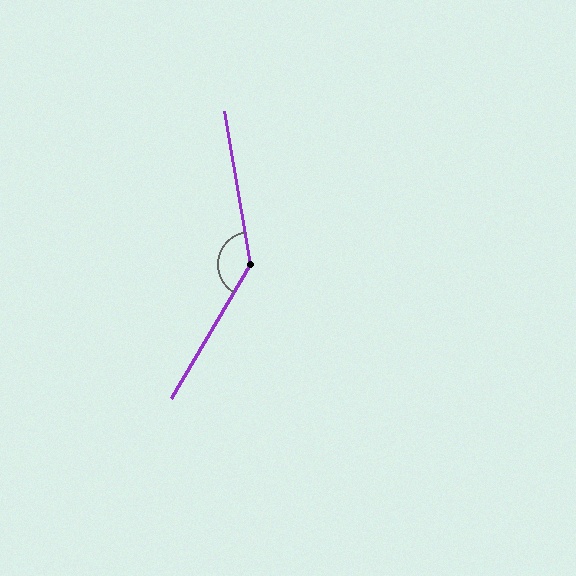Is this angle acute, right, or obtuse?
It is obtuse.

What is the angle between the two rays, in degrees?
Approximately 140 degrees.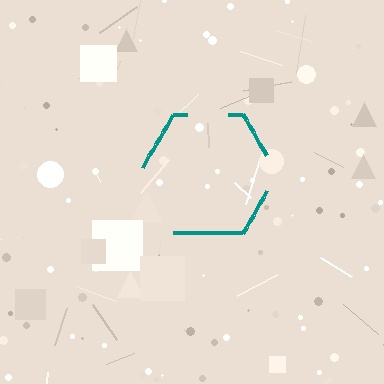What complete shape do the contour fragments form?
The contour fragments form a hexagon.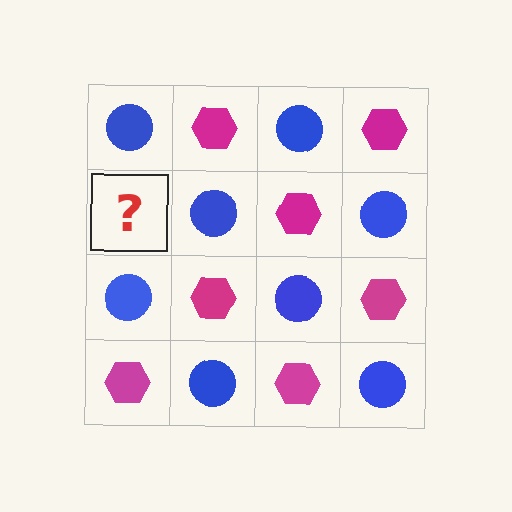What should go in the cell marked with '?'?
The missing cell should contain a magenta hexagon.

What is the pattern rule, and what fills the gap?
The rule is that it alternates blue circle and magenta hexagon in a checkerboard pattern. The gap should be filled with a magenta hexagon.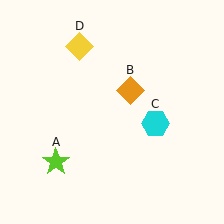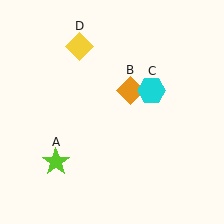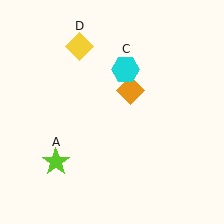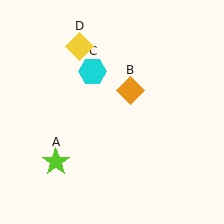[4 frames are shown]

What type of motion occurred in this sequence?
The cyan hexagon (object C) rotated counterclockwise around the center of the scene.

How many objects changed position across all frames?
1 object changed position: cyan hexagon (object C).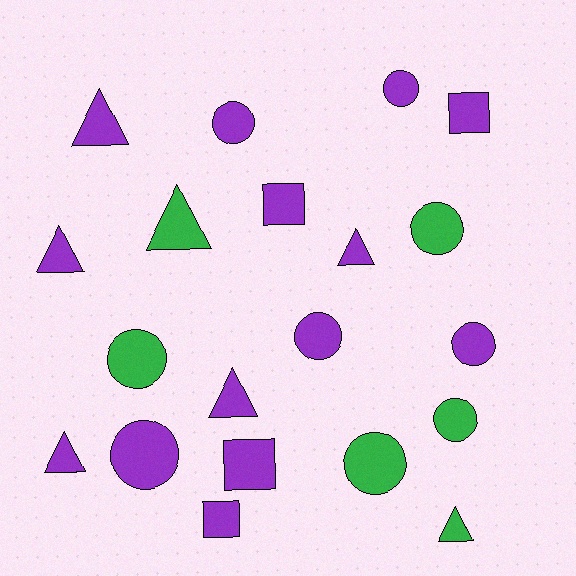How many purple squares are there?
There are 4 purple squares.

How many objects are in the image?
There are 20 objects.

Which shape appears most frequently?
Circle, with 9 objects.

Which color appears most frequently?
Purple, with 14 objects.